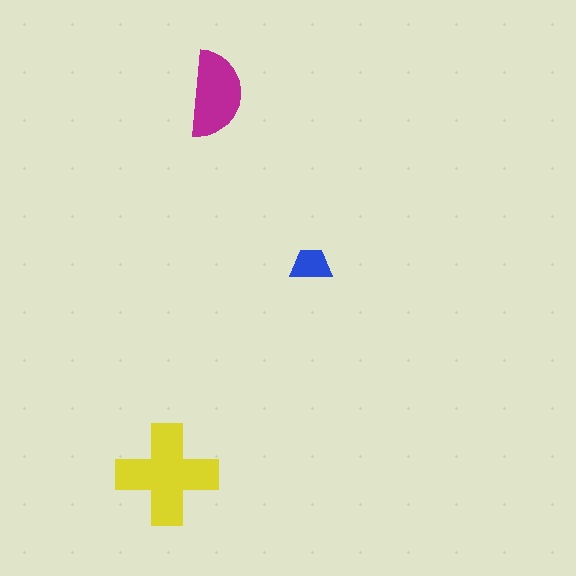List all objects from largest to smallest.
The yellow cross, the magenta semicircle, the blue trapezoid.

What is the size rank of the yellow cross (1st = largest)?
1st.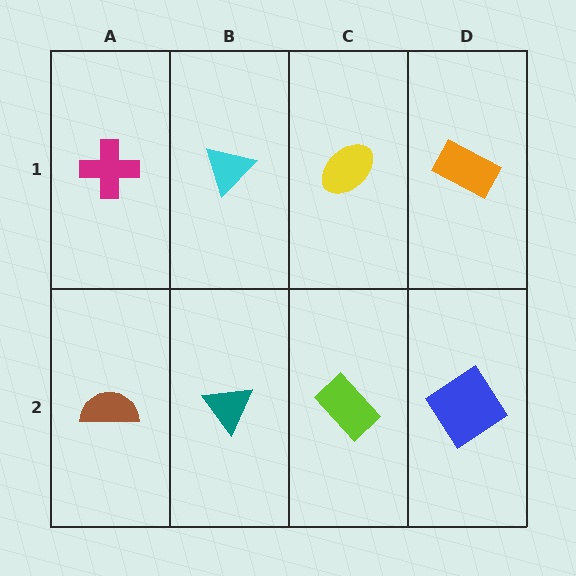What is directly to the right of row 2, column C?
A blue diamond.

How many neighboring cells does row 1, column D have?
2.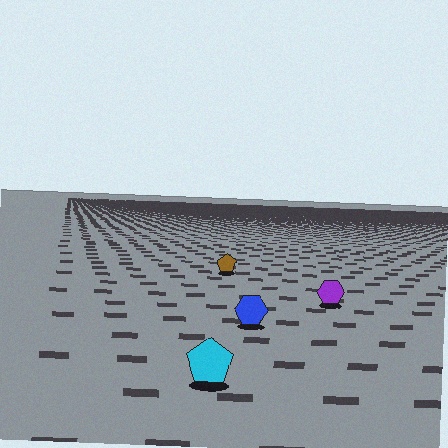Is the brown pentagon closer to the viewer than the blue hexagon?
No. The blue hexagon is closer — you can tell from the texture gradient: the ground texture is coarser near it.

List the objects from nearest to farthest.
From nearest to farthest: the cyan pentagon, the blue hexagon, the purple hexagon, the brown pentagon.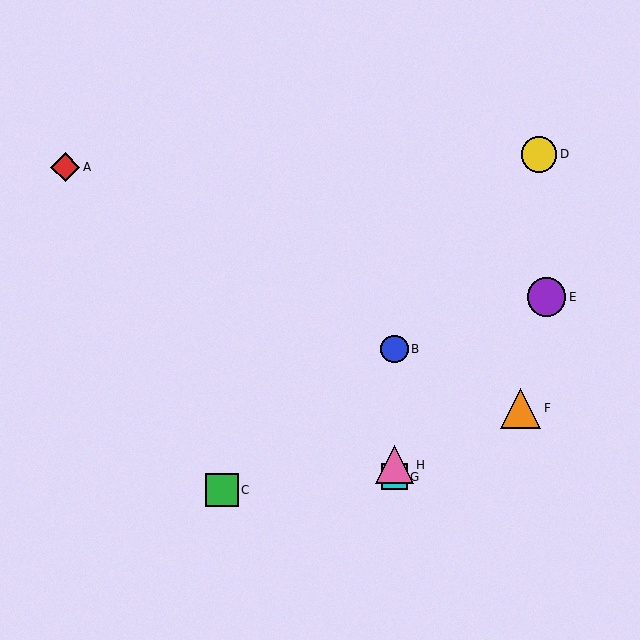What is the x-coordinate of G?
Object G is at x≈394.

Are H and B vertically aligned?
Yes, both are at x≈394.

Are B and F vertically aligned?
No, B is at x≈394 and F is at x≈521.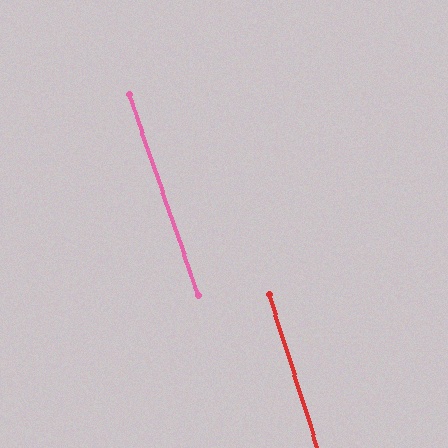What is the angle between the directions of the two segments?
Approximately 1 degree.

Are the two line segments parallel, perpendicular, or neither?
Parallel — their directions differ by only 1.3°.